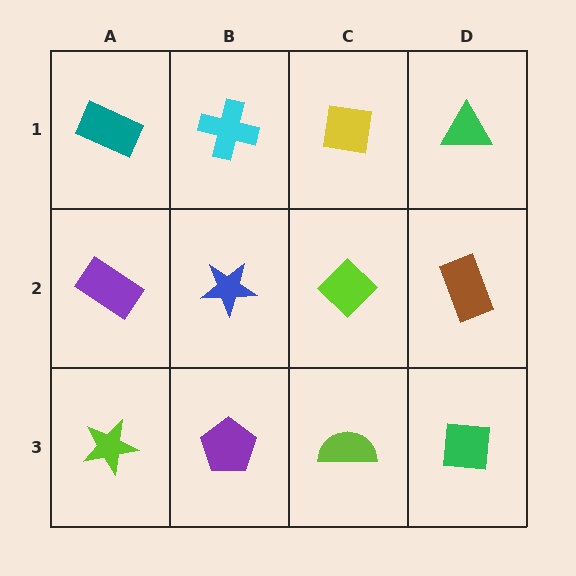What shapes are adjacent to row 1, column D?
A brown rectangle (row 2, column D), a yellow square (row 1, column C).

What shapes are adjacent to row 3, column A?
A purple rectangle (row 2, column A), a purple pentagon (row 3, column B).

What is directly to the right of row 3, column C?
A green square.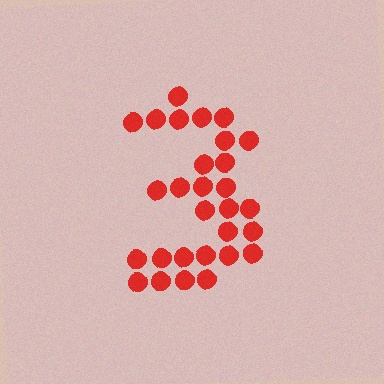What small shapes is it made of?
It is made of small circles.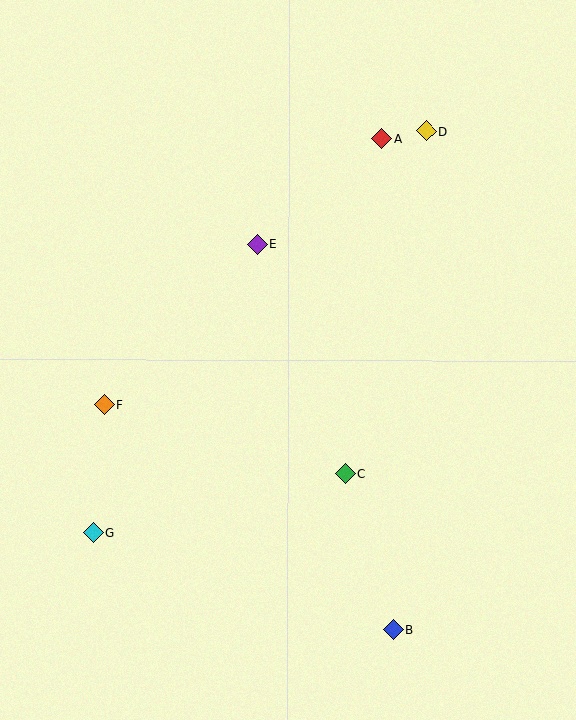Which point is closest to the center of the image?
Point E at (258, 244) is closest to the center.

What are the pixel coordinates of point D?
Point D is at (426, 131).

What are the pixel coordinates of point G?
Point G is at (94, 533).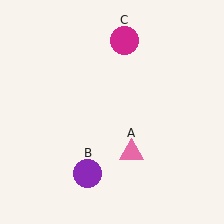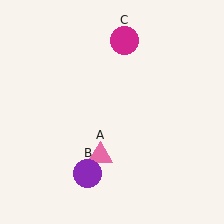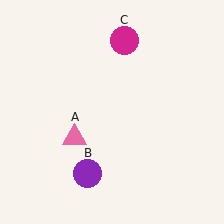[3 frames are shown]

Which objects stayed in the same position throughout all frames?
Purple circle (object B) and magenta circle (object C) remained stationary.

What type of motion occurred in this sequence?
The pink triangle (object A) rotated clockwise around the center of the scene.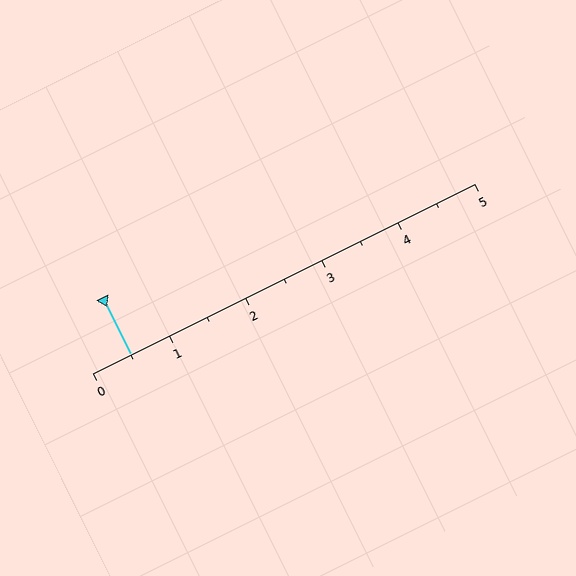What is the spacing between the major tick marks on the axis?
The major ticks are spaced 1 apart.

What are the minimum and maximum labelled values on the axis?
The axis runs from 0 to 5.